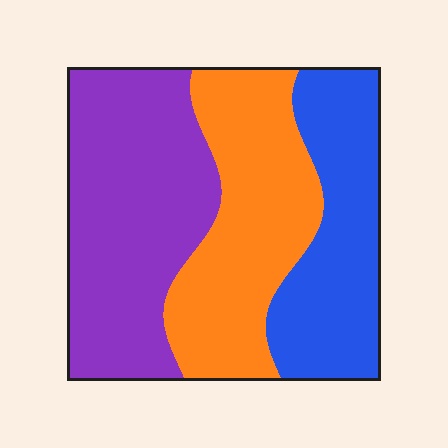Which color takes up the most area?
Purple, at roughly 40%.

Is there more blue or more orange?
Orange.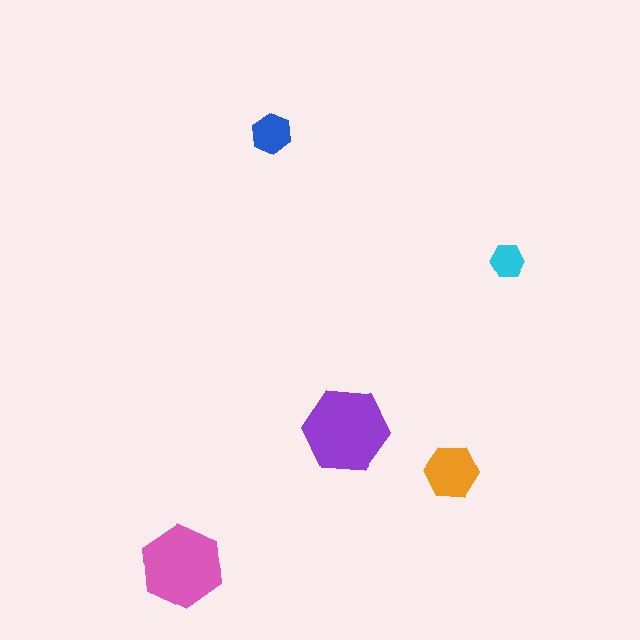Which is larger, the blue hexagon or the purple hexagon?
The purple one.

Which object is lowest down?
The pink hexagon is bottommost.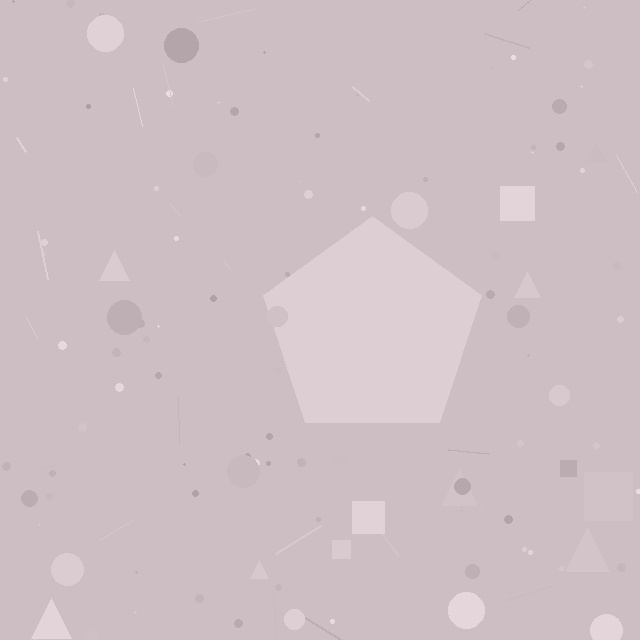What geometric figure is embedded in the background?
A pentagon is embedded in the background.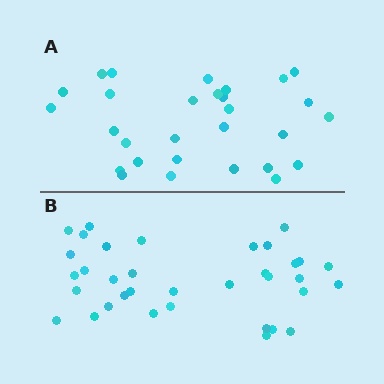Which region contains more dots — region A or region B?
Region B (the bottom region) has more dots.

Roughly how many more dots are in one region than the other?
Region B has about 6 more dots than region A.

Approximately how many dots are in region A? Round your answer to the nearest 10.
About 30 dots. (The exact count is 29, which rounds to 30.)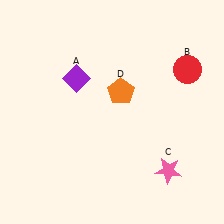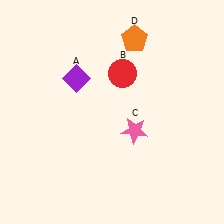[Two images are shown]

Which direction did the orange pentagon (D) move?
The orange pentagon (D) moved up.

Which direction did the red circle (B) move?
The red circle (B) moved left.